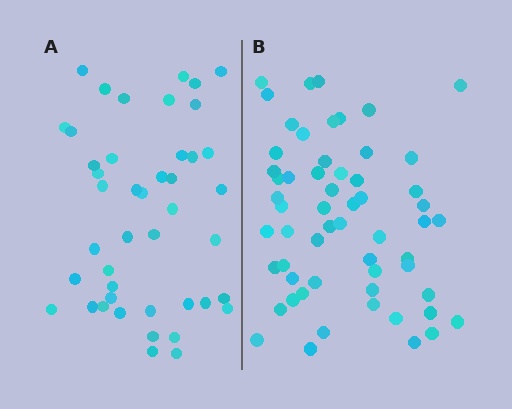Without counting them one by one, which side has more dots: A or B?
Region B (the right region) has more dots.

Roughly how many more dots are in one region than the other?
Region B has approximately 15 more dots than region A.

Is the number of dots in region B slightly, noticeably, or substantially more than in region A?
Region B has noticeably more, but not dramatically so. The ratio is roughly 1.3 to 1.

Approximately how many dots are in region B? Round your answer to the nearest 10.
About 60 dots. (The exact count is 58, which rounds to 60.)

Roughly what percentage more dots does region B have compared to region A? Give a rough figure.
About 30% more.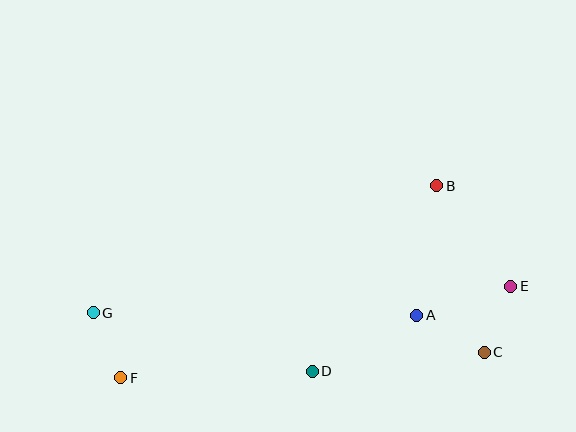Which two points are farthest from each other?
Points E and G are farthest from each other.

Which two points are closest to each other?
Points F and G are closest to each other.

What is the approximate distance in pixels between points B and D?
The distance between B and D is approximately 224 pixels.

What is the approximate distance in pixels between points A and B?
The distance between A and B is approximately 131 pixels.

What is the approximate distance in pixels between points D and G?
The distance between D and G is approximately 227 pixels.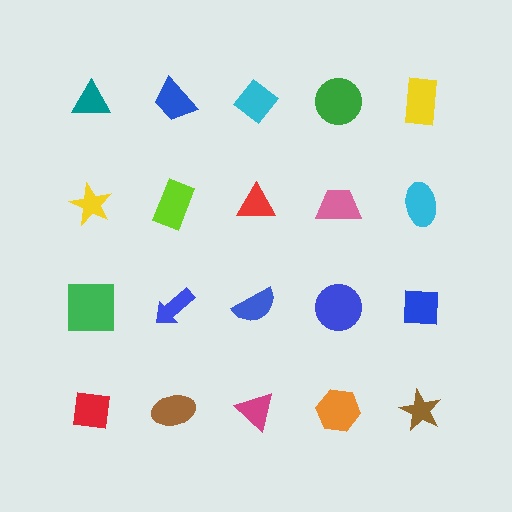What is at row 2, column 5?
A cyan ellipse.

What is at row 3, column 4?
A blue circle.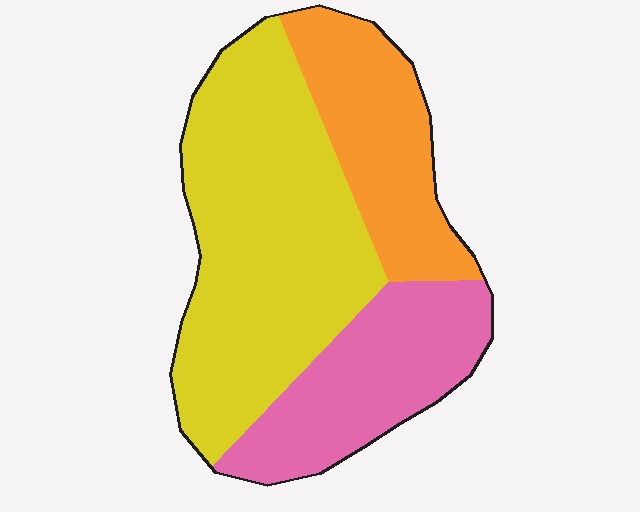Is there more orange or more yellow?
Yellow.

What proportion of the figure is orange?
Orange covers about 25% of the figure.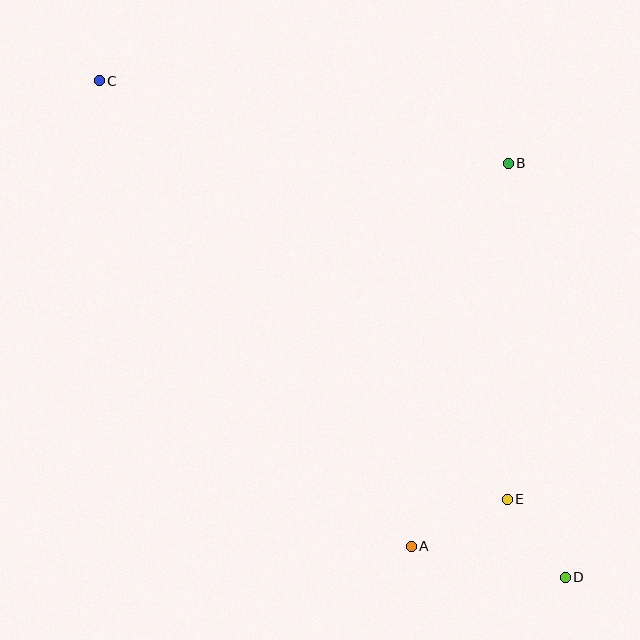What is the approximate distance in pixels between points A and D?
The distance between A and D is approximately 157 pixels.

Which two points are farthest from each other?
Points C and D are farthest from each other.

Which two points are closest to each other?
Points D and E are closest to each other.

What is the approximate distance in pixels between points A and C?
The distance between A and C is approximately 560 pixels.